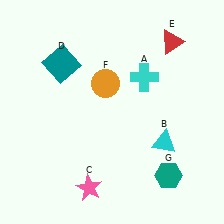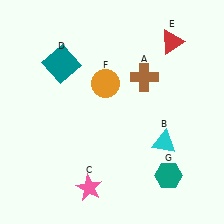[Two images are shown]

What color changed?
The cross (A) changed from cyan in Image 1 to brown in Image 2.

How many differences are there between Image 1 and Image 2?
There is 1 difference between the two images.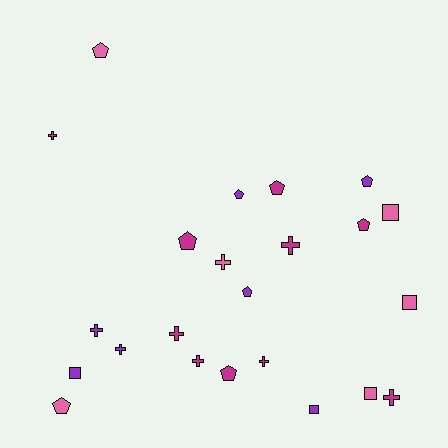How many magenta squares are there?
There are no magenta squares.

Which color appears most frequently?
Magenta, with 10 objects.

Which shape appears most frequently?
Pentagon, with 9 objects.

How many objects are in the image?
There are 23 objects.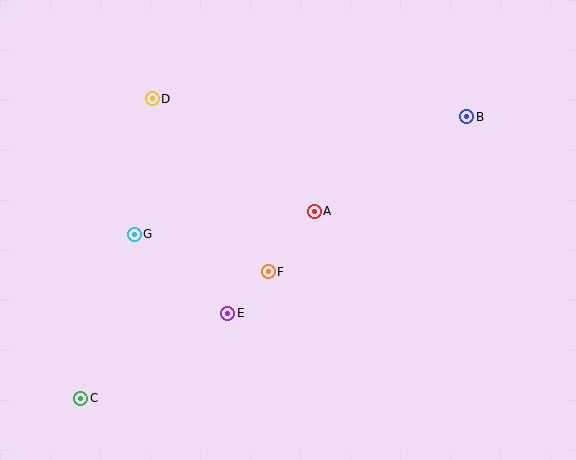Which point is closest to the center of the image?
Point A at (314, 211) is closest to the center.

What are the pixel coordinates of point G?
Point G is at (134, 234).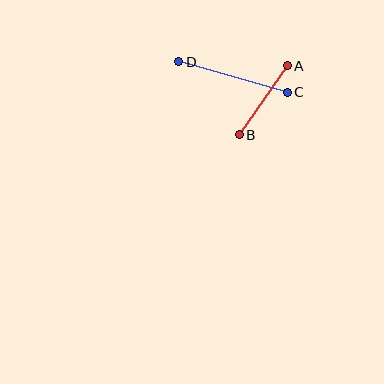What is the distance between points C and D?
The distance is approximately 113 pixels.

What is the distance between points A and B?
The distance is approximately 84 pixels.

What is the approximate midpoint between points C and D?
The midpoint is at approximately (233, 77) pixels.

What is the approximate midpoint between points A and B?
The midpoint is at approximately (263, 100) pixels.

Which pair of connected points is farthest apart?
Points C and D are farthest apart.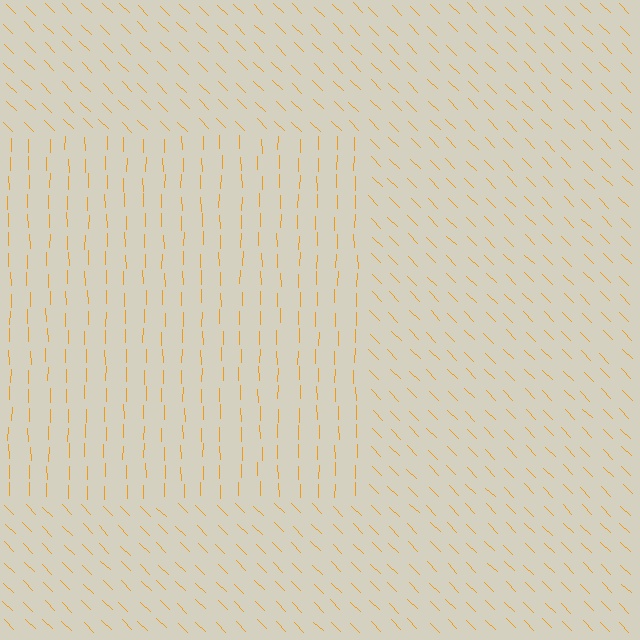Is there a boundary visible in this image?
Yes, there is a texture boundary formed by a change in line orientation.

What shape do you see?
I see a rectangle.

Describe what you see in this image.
The image is filled with small orange line segments. A rectangle region in the image has lines oriented differently from the surrounding lines, creating a visible texture boundary.